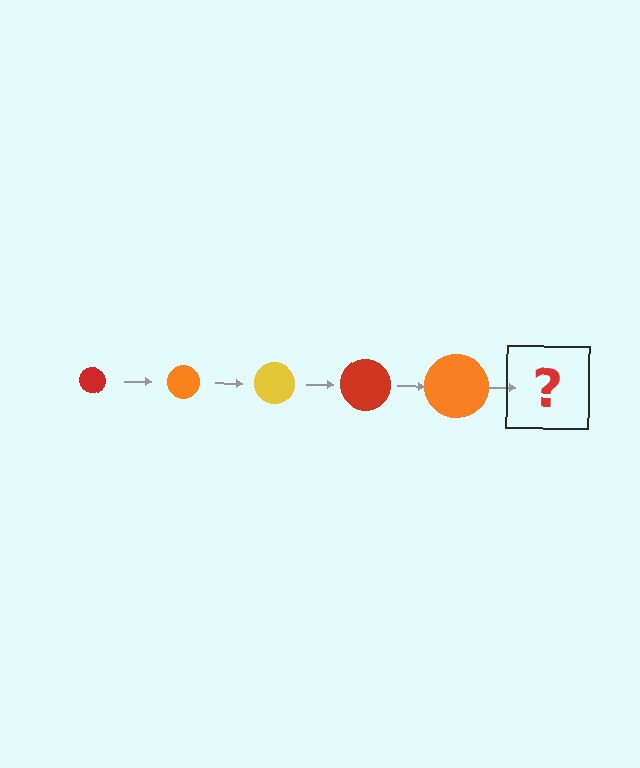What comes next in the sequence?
The next element should be a yellow circle, larger than the previous one.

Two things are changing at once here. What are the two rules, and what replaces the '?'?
The two rules are that the circle grows larger each step and the color cycles through red, orange, and yellow. The '?' should be a yellow circle, larger than the previous one.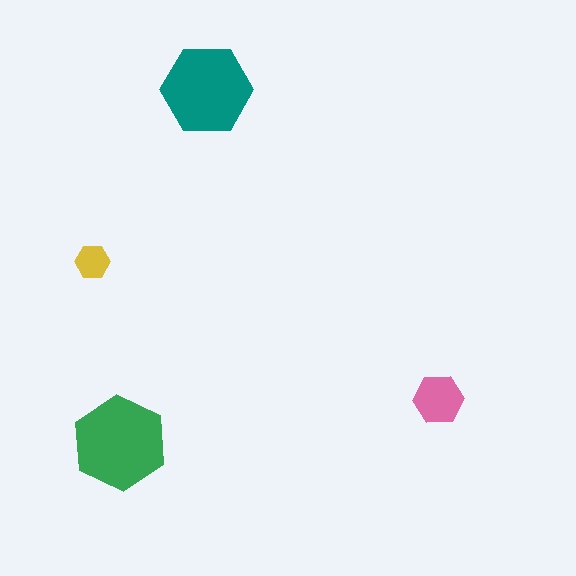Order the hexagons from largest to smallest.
the green one, the teal one, the pink one, the yellow one.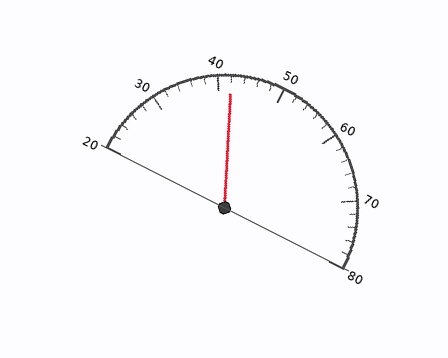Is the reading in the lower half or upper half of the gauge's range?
The reading is in the lower half of the range (20 to 80).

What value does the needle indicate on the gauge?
The needle indicates approximately 42.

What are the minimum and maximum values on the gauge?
The gauge ranges from 20 to 80.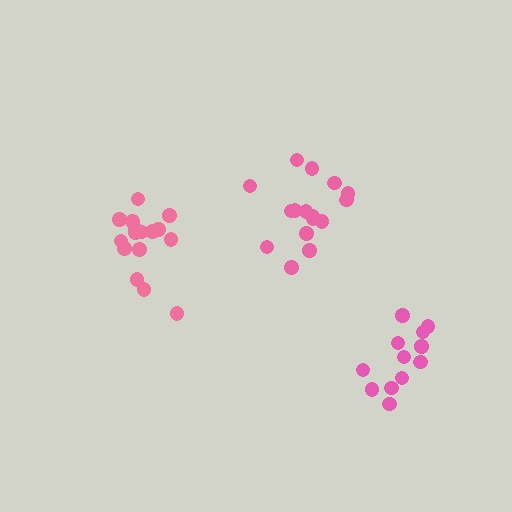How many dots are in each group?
Group 1: 16 dots, Group 2: 16 dots, Group 3: 12 dots (44 total).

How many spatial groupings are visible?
There are 3 spatial groupings.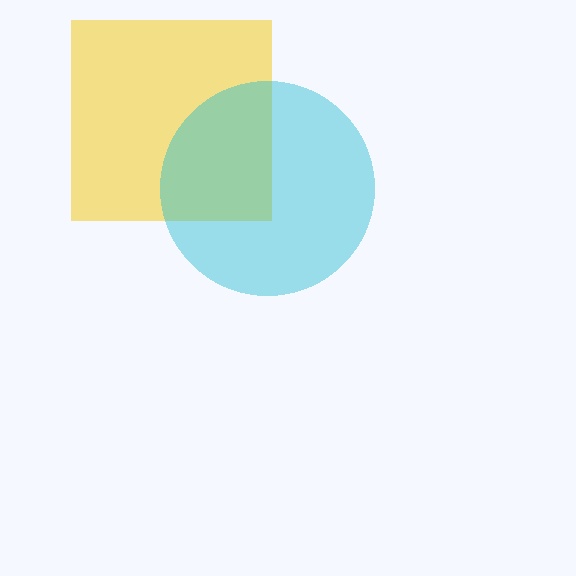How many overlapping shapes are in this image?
There are 2 overlapping shapes in the image.